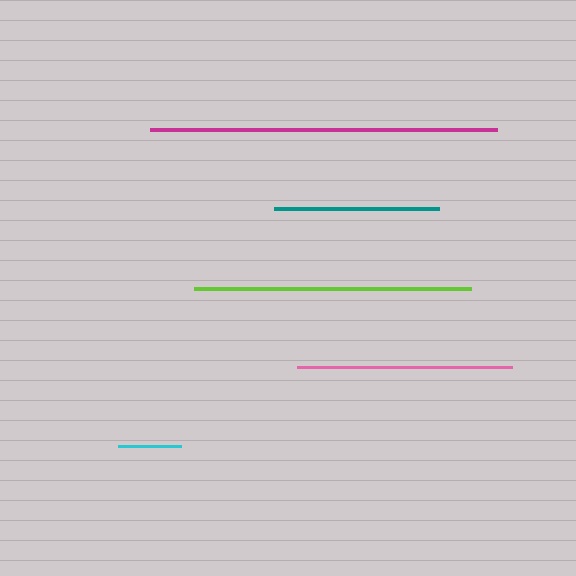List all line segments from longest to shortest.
From longest to shortest: magenta, lime, pink, teal, cyan.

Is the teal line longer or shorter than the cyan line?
The teal line is longer than the cyan line.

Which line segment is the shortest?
The cyan line is the shortest at approximately 63 pixels.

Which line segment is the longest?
The magenta line is the longest at approximately 347 pixels.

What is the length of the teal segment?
The teal segment is approximately 164 pixels long.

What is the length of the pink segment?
The pink segment is approximately 214 pixels long.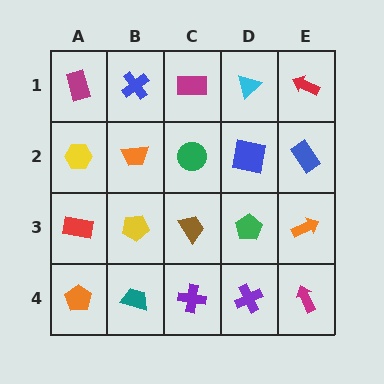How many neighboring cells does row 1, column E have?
2.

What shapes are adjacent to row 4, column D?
A green pentagon (row 3, column D), a purple cross (row 4, column C), a magenta arrow (row 4, column E).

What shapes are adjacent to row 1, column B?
An orange trapezoid (row 2, column B), a magenta rectangle (row 1, column A), a magenta rectangle (row 1, column C).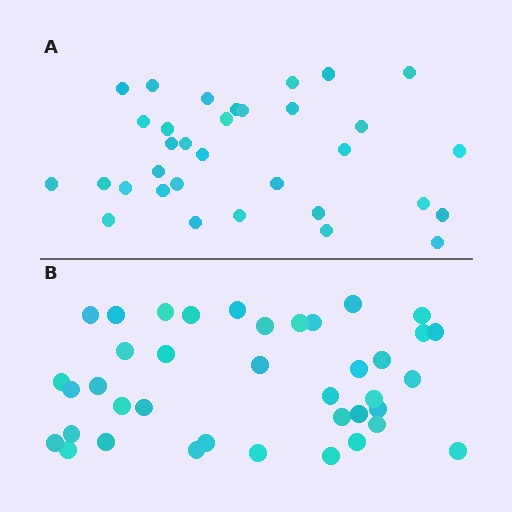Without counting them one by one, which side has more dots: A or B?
Region B (the bottom region) has more dots.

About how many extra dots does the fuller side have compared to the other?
Region B has about 6 more dots than region A.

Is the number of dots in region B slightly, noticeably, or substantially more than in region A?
Region B has only slightly more — the two regions are fairly close. The ratio is roughly 1.2 to 1.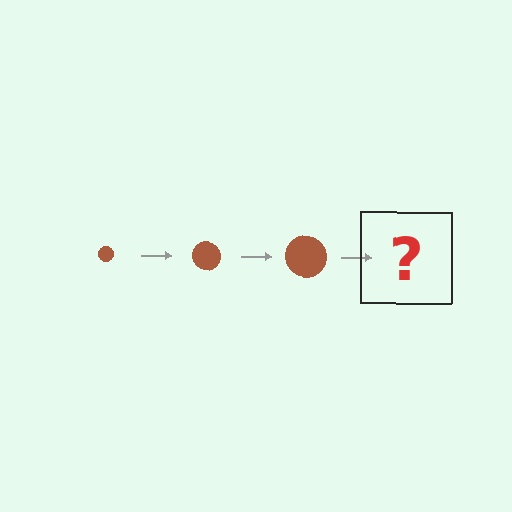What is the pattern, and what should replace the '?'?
The pattern is that the circle gets progressively larger each step. The '?' should be a brown circle, larger than the previous one.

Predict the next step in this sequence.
The next step is a brown circle, larger than the previous one.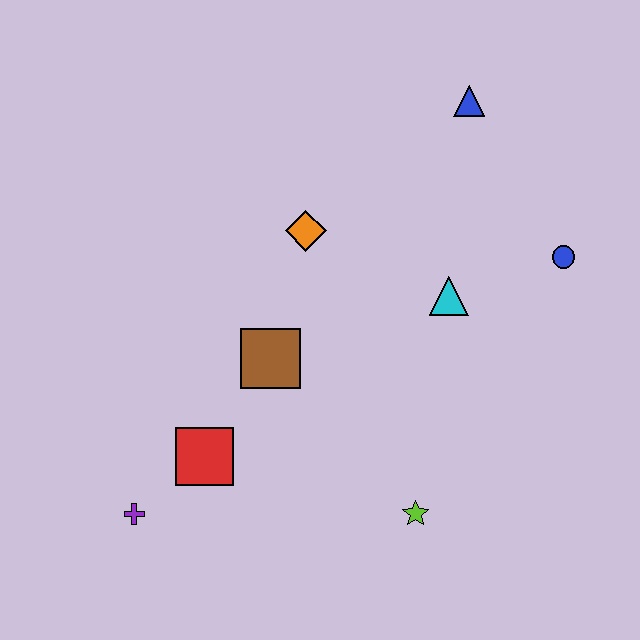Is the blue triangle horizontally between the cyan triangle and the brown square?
No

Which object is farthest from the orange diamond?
The purple cross is farthest from the orange diamond.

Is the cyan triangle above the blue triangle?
No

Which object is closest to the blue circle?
The cyan triangle is closest to the blue circle.